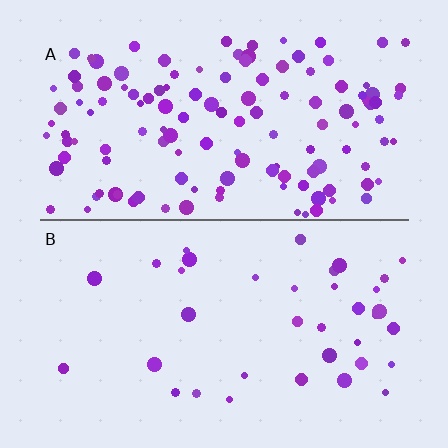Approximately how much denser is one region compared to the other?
Approximately 3.5× — region A over region B.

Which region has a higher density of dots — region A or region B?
A (the top).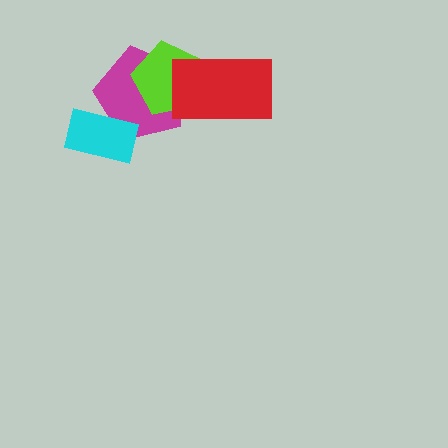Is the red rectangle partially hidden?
No, no other shape covers it.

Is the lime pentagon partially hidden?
Yes, it is partially covered by another shape.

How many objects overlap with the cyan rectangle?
1 object overlaps with the cyan rectangle.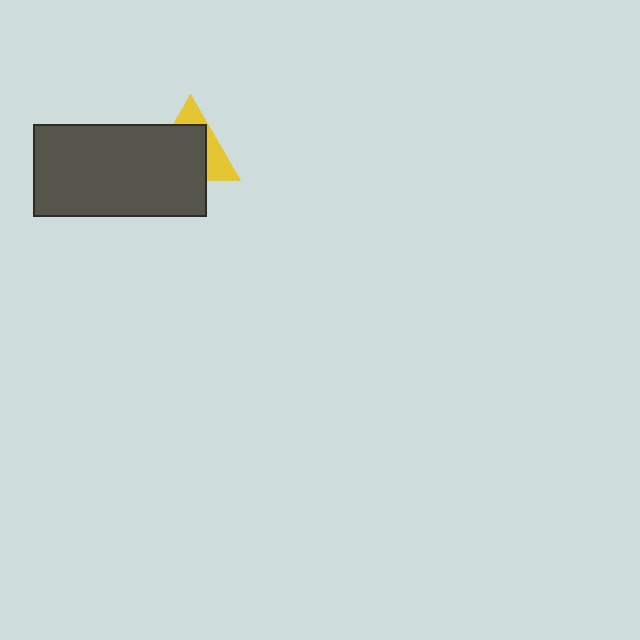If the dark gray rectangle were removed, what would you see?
You would see the complete yellow triangle.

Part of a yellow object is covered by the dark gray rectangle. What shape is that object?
It is a triangle.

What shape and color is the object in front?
The object in front is a dark gray rectangle.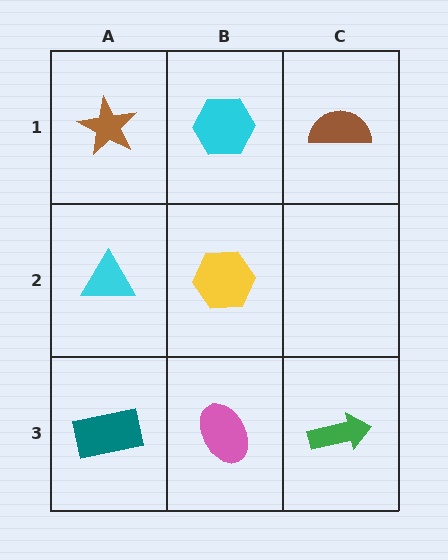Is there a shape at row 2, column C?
No, that cell is empty.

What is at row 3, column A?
A teal rectangle.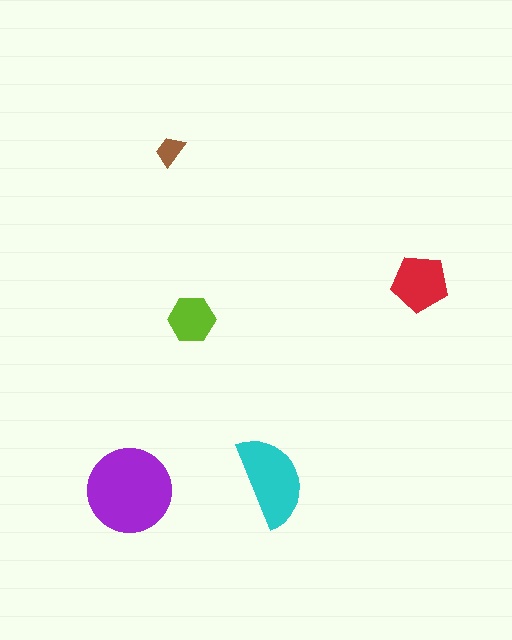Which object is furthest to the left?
The purple circle is leftmost.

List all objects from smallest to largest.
The brown trapezoid, the lime hexagon, the red pentagon, the cyan semicircle, the purple circle.